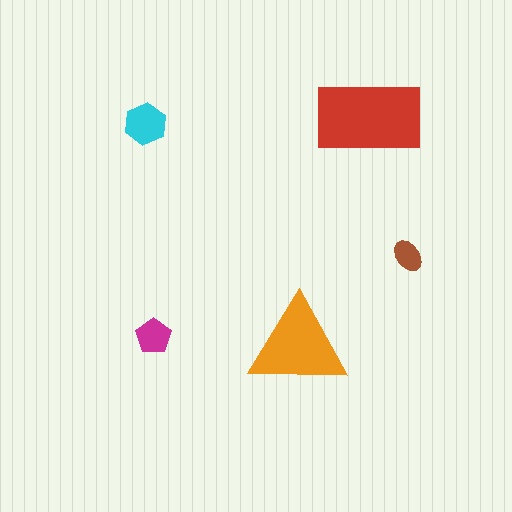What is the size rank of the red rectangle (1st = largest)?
1st.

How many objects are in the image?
There are 5 objects in the image.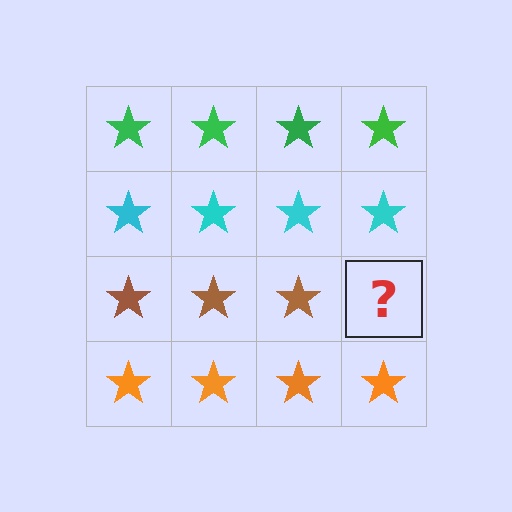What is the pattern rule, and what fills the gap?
The rule is that each row has a consistent color. The gap should be filled with a brown star.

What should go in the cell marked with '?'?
The missing cell should contain a brown star.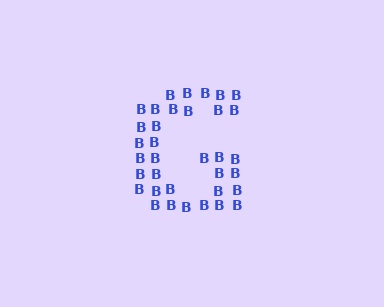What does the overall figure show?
The overall figure shows the letter G.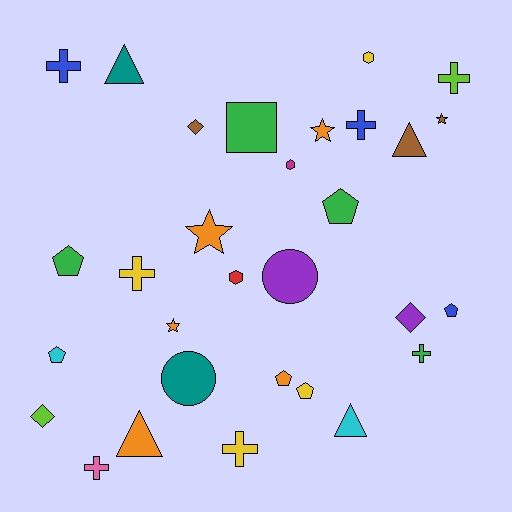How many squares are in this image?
There is 1 square.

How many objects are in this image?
There are 30 objects.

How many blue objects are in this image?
There are 3 blue objects.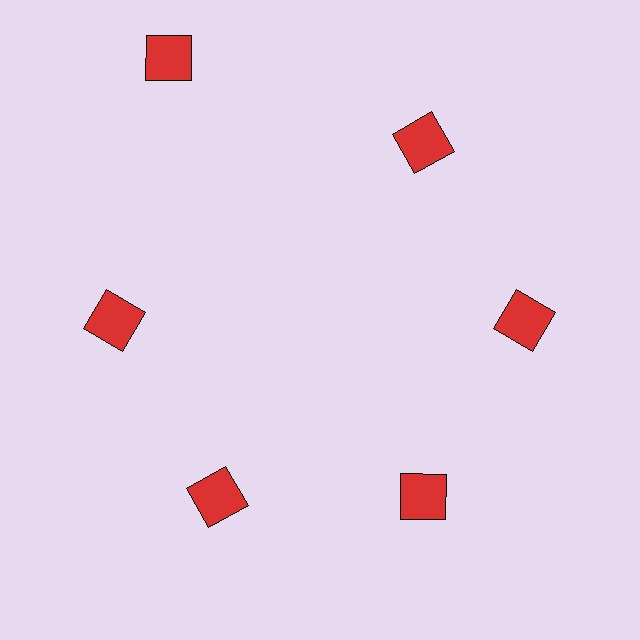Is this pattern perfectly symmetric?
No. The 6 red squares are arranged in a ring, but one element near the 11 o'clock position is pushed outward from the center, breaking the 6-fold rotational symmetry.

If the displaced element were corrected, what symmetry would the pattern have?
It would have 6-fold rotational symmetry — the pattern would map onto itself every 60 degrees.